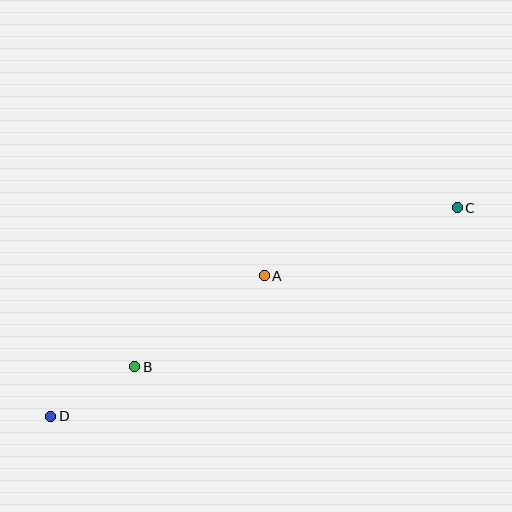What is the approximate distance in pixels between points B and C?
The distance between B and C is approximately 359 pixels.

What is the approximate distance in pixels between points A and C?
The distance between A and C is approximately 205 pixels.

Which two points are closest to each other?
Points B and D are closest to each other.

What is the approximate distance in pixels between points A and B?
The distance between A and B is approximately 158 pixels.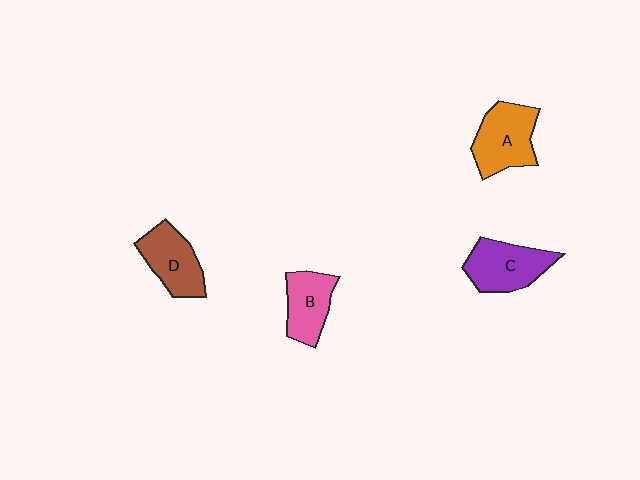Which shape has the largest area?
Shape A (orange).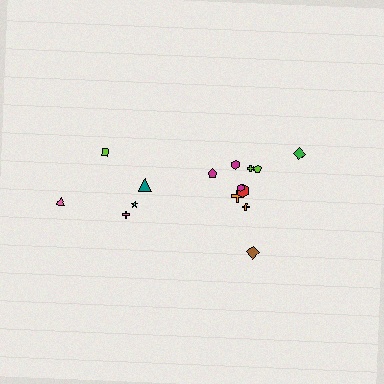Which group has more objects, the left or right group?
The right group.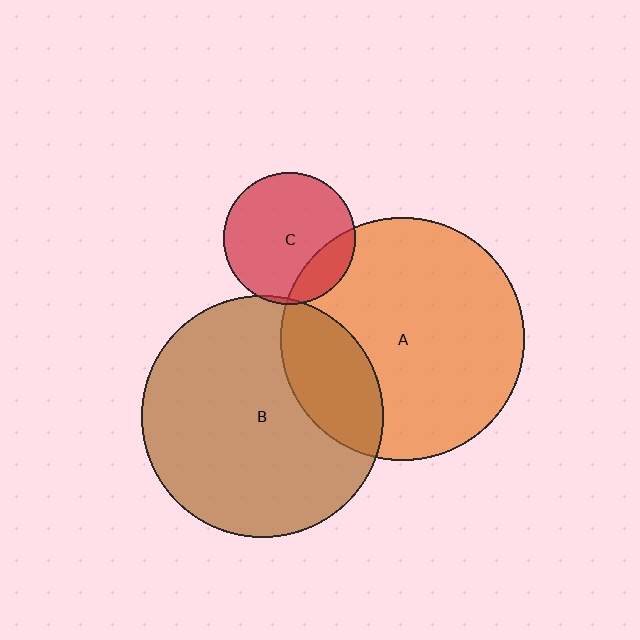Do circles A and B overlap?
Yes.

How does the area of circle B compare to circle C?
Approximately 3.4 times.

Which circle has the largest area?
Circle A (orange).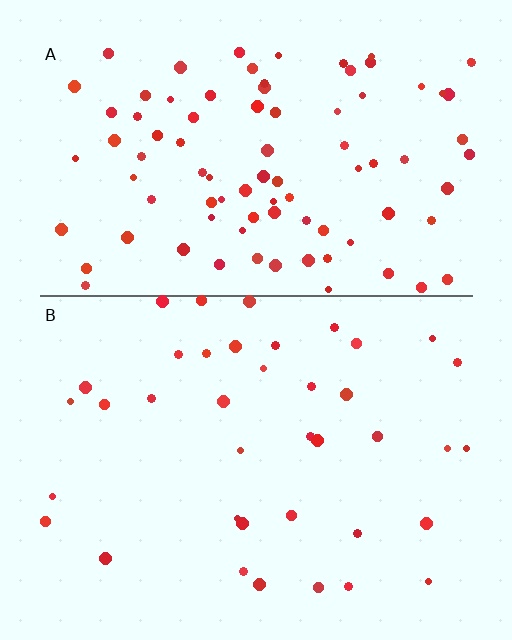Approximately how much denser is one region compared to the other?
Approximately 2.3× — region A over region B.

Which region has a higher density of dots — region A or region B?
A (the top).